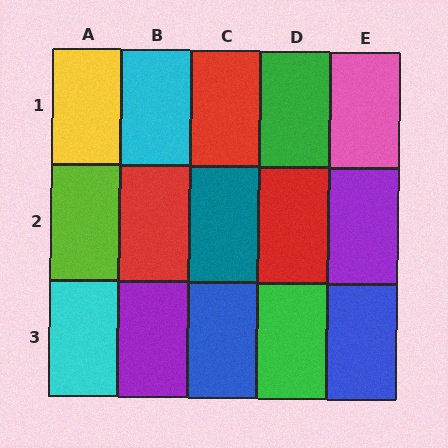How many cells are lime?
1 cell is lime.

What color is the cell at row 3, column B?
Purple.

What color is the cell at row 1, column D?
Green.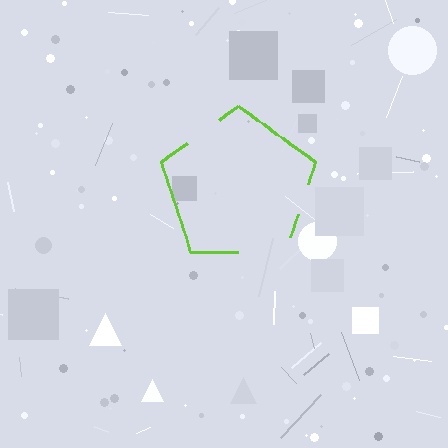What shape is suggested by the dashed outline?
The dashed outline suggests a pentagon.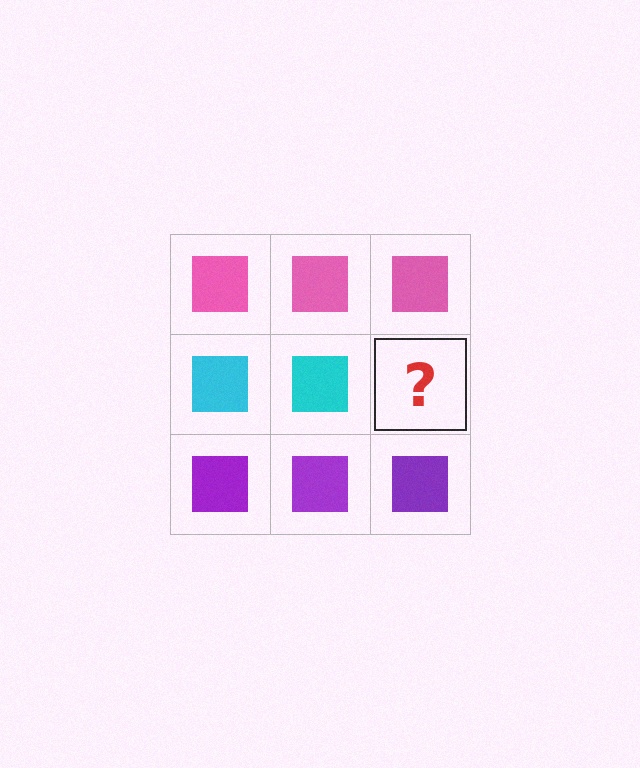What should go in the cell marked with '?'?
The missing cell should contain a cyan square.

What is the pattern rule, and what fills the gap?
The rule is that each row has a consistent color. The gap should be filled with a cyan square.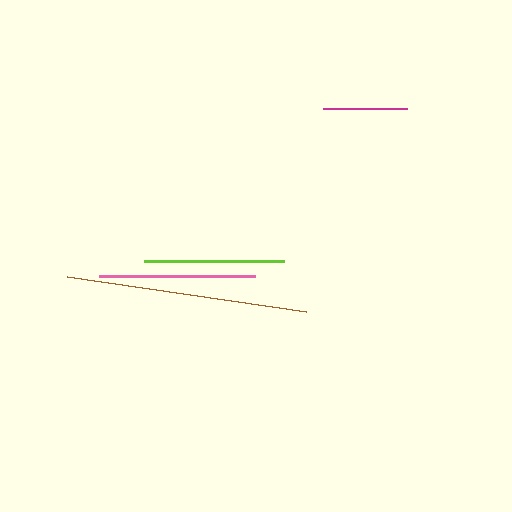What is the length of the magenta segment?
The magenta segment is approximately 84 pixels long.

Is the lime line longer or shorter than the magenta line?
The lime line is longer than the magenta line.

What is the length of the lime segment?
The lime segment is approximately 140 pixels long.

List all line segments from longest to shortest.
From longest to shortest: brown, pink, lime, magenta.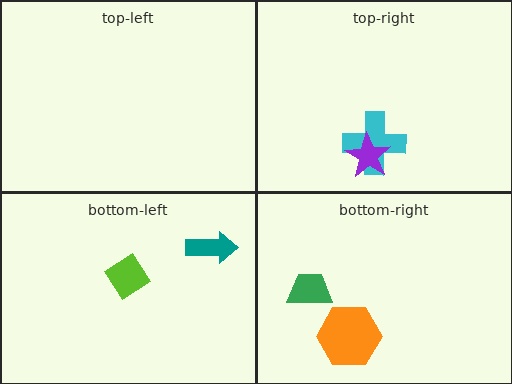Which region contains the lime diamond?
The bottom-left region.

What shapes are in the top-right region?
The cyan cross, the purple star.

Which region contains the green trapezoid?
The bottom-right region.